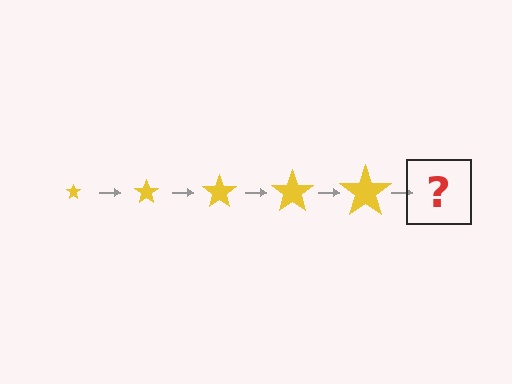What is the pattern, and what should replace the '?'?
The pattern is that the star gets progressively larger each step. The '?' should be a yellow star, larger than the previous one.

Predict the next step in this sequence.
The next step is a yellow star, larger than the previous one.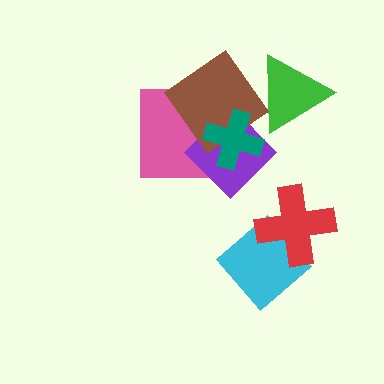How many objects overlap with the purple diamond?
3 objects overlap with the purple diamond.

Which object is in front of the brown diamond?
The teal cross is in front of the brown diamond.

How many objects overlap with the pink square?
3 objects overlap with the pink square.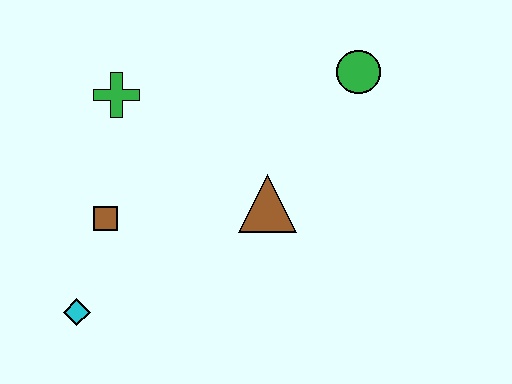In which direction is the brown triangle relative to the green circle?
The brown triangle is below the green circle.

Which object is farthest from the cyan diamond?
The green circle is farthest from the cyan diamond.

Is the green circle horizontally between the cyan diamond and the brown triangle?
No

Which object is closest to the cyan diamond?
The brown square is closest to the cyan diamond.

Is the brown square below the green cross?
Yes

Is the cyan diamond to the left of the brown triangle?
Yes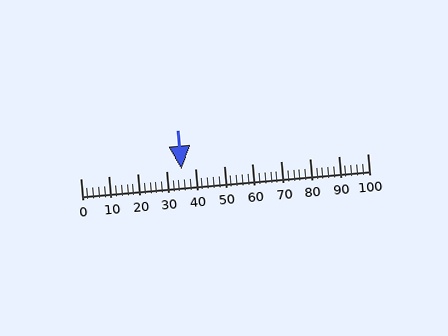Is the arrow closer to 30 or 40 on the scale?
The arrow is closer to 40.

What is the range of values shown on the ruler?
The ruler shows values from 0 to 100.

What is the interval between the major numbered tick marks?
The major tick marks are spaced 10 units apart.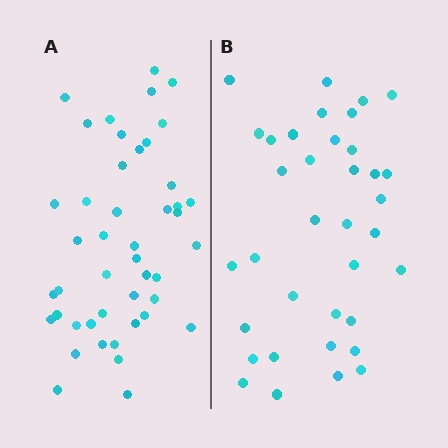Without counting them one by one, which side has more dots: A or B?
Region A (the left region) has more dots.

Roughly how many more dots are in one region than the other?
Region A has roughly 8 or so more dots than region B.